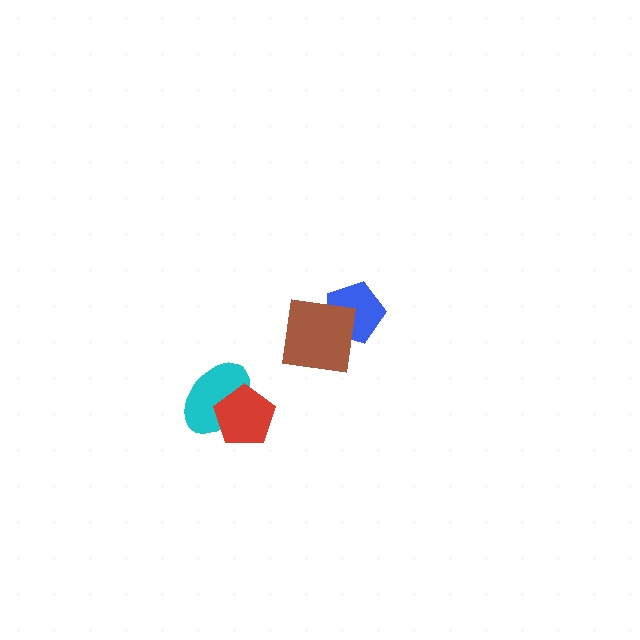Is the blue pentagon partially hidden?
Yes, it is partially covered by another shape.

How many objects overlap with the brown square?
1 object overlaps with the brown square.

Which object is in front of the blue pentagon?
The brown square is in front of the blue pentagon.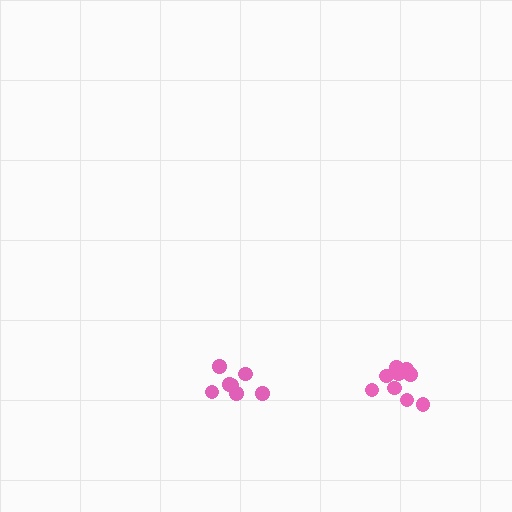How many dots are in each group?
Group 1: 7 dots, Group 2: 10 dots (17 total).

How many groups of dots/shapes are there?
There are 2 groups.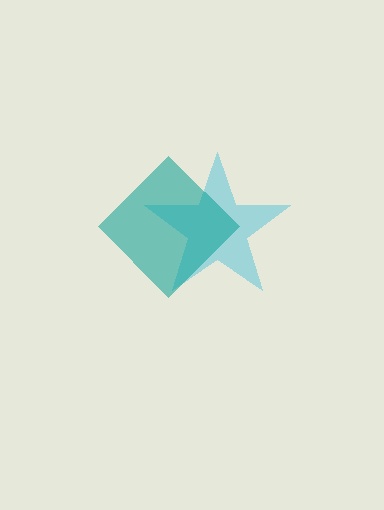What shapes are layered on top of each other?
The layered shapes are: a cyan star, a teal diamond.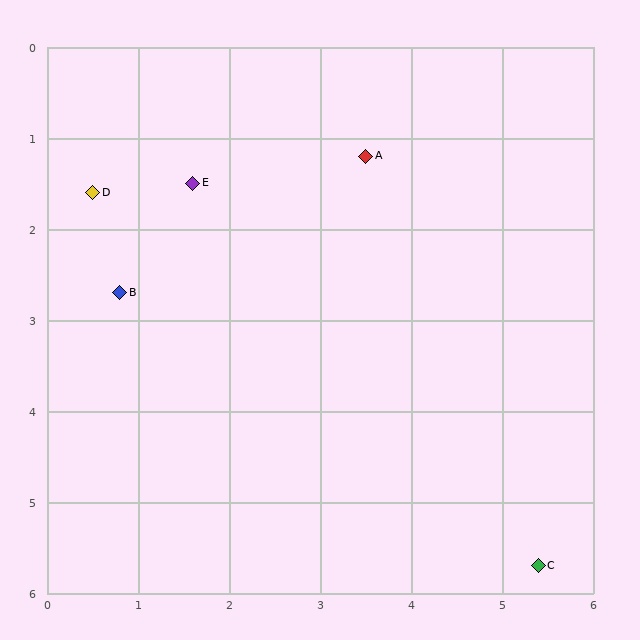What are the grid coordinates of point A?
Point A is at approximately (3.5, 1.2).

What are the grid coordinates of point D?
Point D is at approximately (0.5, 1.6).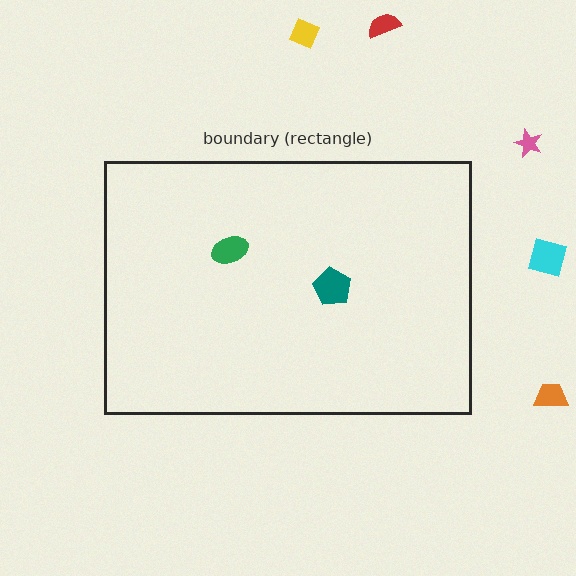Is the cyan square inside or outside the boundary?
Outside.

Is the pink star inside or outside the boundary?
Outside.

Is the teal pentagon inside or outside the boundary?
Inside.